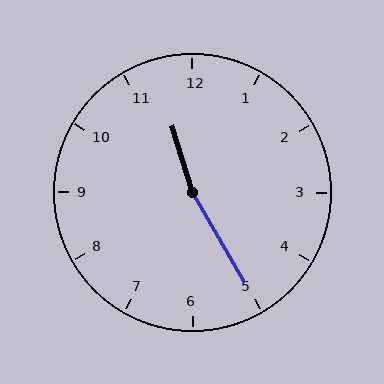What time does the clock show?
11:25.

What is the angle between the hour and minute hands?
Approximately 168 degrees.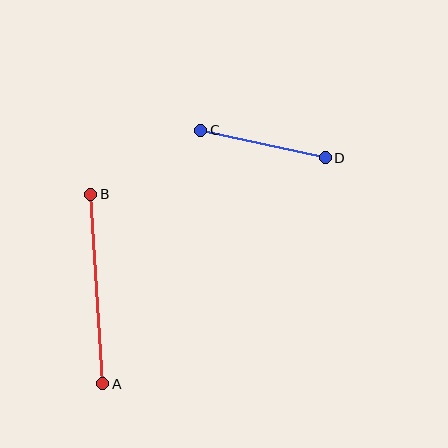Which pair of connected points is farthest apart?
Points A and B are farthest apart.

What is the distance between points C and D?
The distance is approximately 128 pixels.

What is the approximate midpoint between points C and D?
The midpoint is at approximately (263, 144) pixels.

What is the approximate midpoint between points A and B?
The midpoint is at approximately (97, 289) pixels.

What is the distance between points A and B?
The distance is approximately 190 pixels.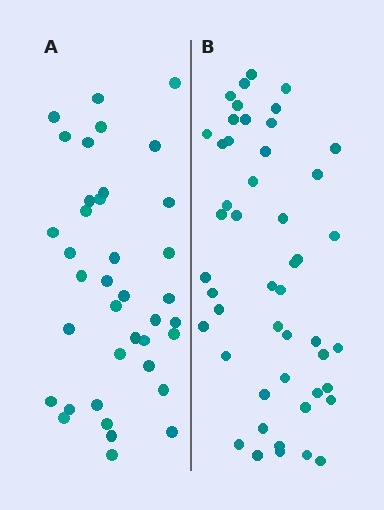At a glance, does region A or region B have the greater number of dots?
Region B (the right region) has more dots.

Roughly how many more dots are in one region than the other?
Region B has roughly 10 or so more dots than region A.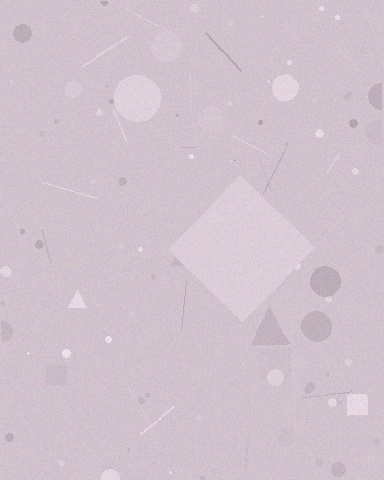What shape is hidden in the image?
A diamond is hidden in the image.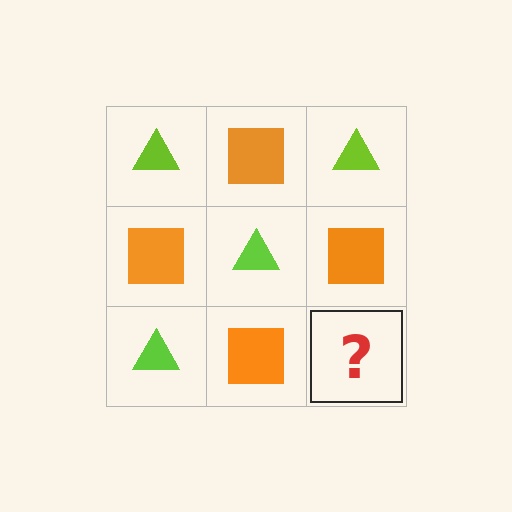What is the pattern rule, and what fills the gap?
The rule is that it alternates lime triangle and orange square in a checkerboard pattern. The gap should be filled with a lime triangle.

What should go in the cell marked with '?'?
The missing cell should contain a lime triangle.